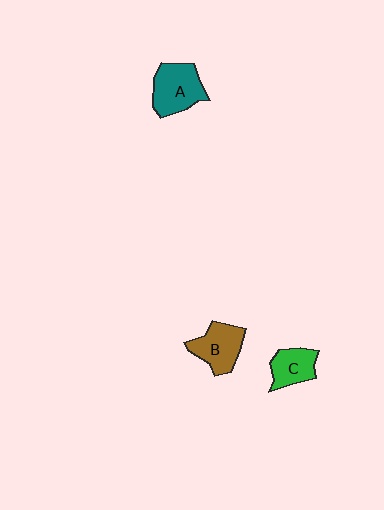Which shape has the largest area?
Shape A (teal).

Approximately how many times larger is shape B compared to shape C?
Approximately 1.3 times.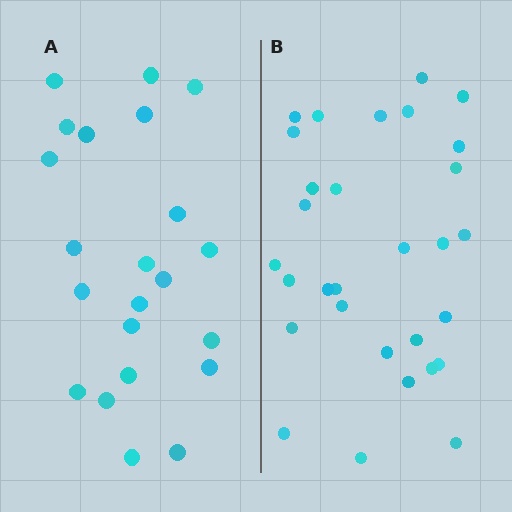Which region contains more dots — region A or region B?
Region B (the right region) has more dots.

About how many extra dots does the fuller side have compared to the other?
Region B has roughly 8 or so more dots than region A.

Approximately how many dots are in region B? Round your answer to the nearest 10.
About 30 dots.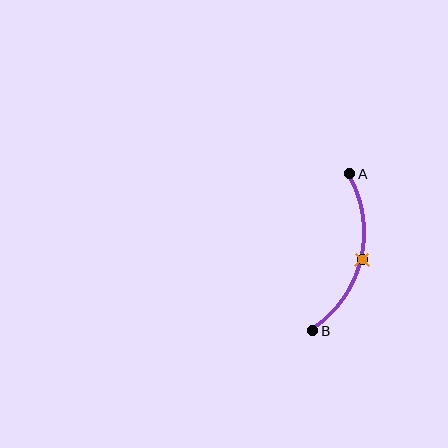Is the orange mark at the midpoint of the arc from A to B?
Yes. The orange mark lies on the arc at equal arc-length from both A and B — it is the arc midpoint.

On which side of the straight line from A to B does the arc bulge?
The arc bulges to the right of the straight line connecting A and B.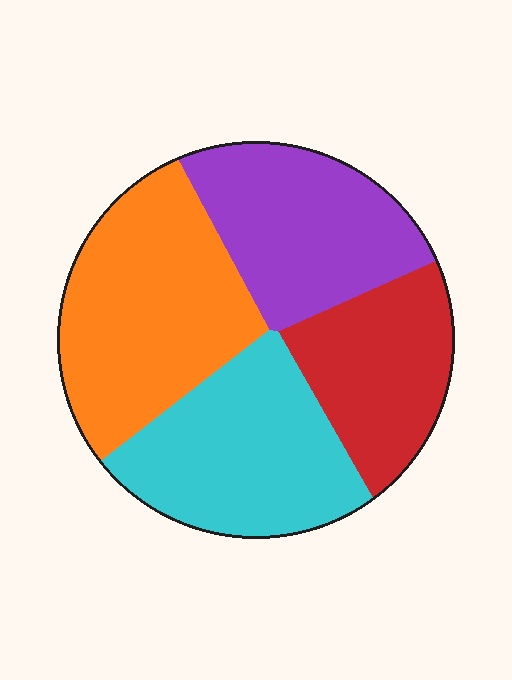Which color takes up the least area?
Red, at roughly 20%.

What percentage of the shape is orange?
Orange takes up about one third (1/3) of the shape.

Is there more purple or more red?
Purple.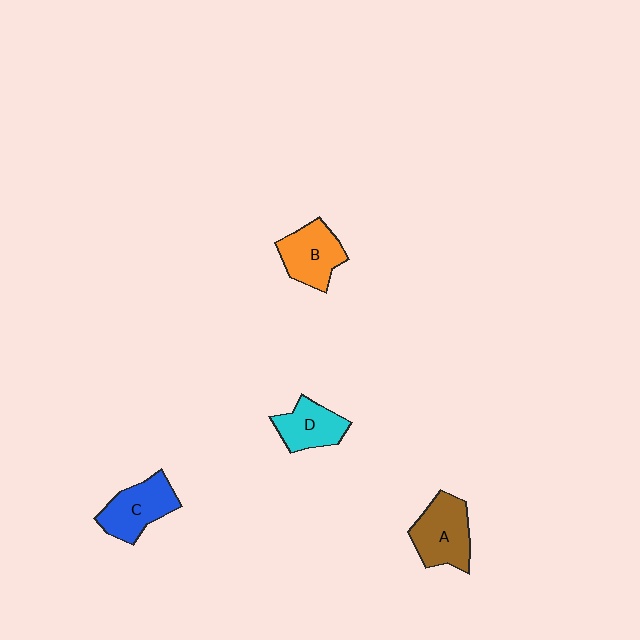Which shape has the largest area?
Shape A (brown).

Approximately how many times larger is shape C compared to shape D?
Approximately 1.2 times.